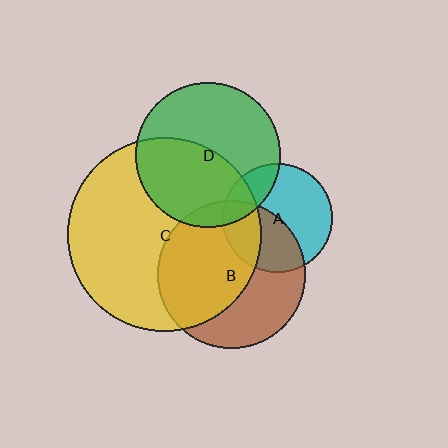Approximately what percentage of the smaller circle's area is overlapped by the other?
Approximately 25%.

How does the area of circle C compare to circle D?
Approximately 1.8 times.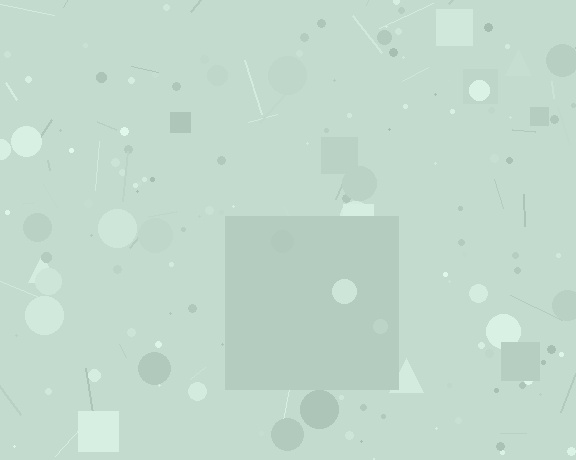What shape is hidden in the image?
A square is hidden in the image.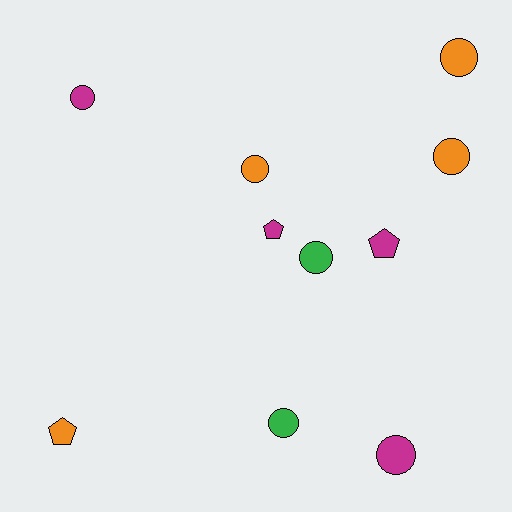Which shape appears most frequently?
Circle, with 7 objects.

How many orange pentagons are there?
There is 1 orange pentagon.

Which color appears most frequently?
Magenta, with 4 objects.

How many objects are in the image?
There are 10 objects.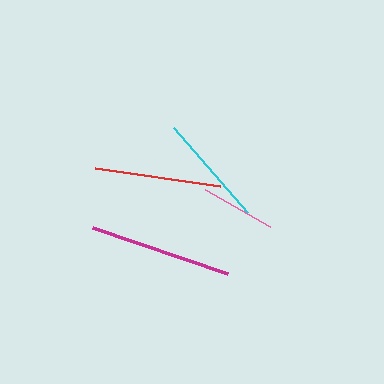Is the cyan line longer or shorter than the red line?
The red line is longer than the cyan line.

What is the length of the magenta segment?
The magenta segment is approximately 142 pixels long.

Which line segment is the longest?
The magenta line is the longest at approximately 142 pixels.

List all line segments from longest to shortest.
From longest to shortest: magenta, red, cyan, pink.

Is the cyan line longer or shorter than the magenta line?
The magenta line is longer than the cyan line.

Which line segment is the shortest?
The pink line is the shortest at approximately 75 pixels.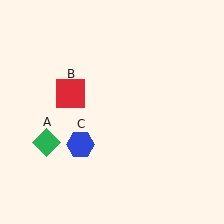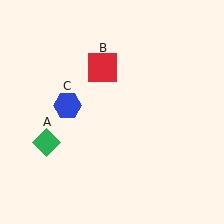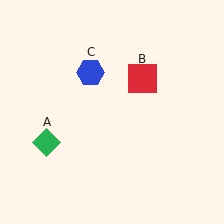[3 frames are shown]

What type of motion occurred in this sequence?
The red square (object B), blue hexagon (object C) rotated clockwise around the center of the scene.